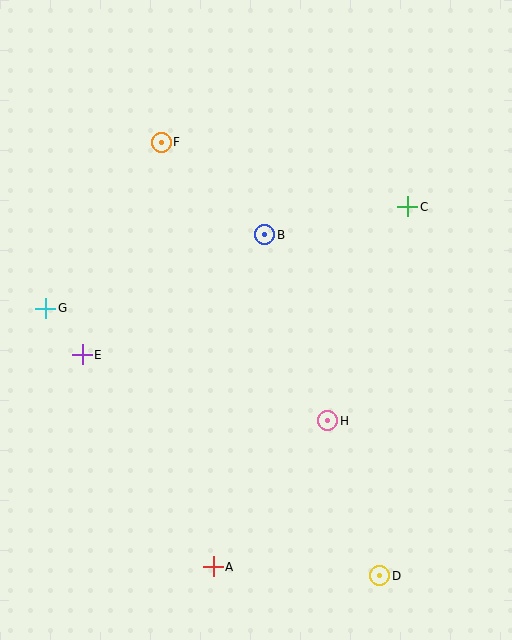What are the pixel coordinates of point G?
Point G is at (46, 308).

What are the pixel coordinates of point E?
Point E is at (82, 355).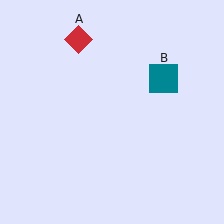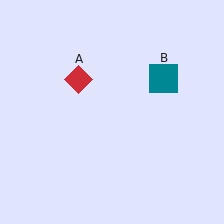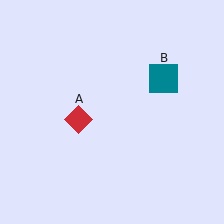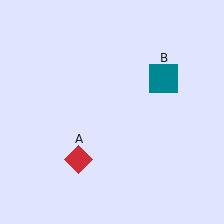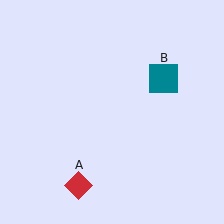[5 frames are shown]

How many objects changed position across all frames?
1 object changed position: red diamond (object A).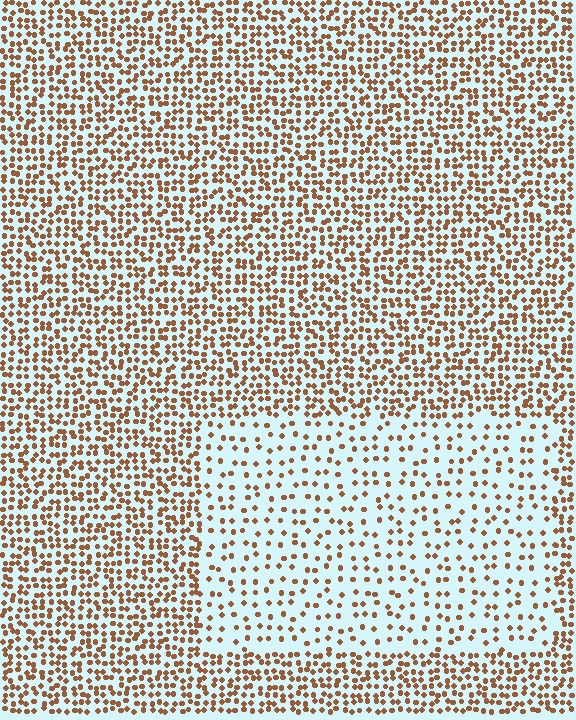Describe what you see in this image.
The image contains small brown elements arranged at two different densities. A rectangle-shaped region is visible where the elements are less densely packed than the surrounding area.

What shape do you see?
I see a rectangle.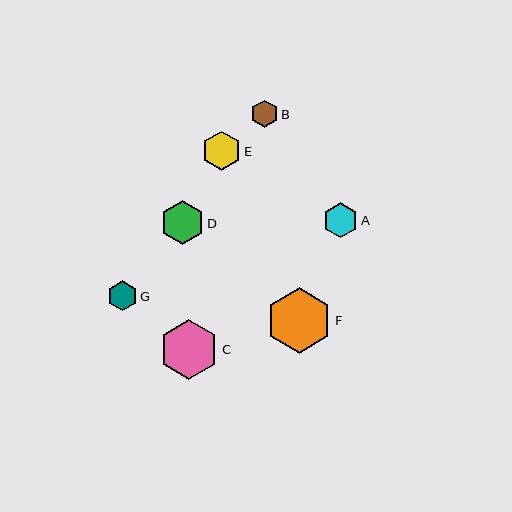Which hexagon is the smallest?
Hexagon B is the smallest with a size of approximately 27 pixels.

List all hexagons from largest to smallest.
From largest to smallest: F, C, D, E, A, G, B.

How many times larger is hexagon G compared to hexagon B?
Hexagon G is approximately 1.1 times the size of hexagon B.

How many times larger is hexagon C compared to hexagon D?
Hexagon C is approximately 1.4 times the size of hexagon D.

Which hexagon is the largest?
Hexagon F is the largest with a size of approximately 65 pixels.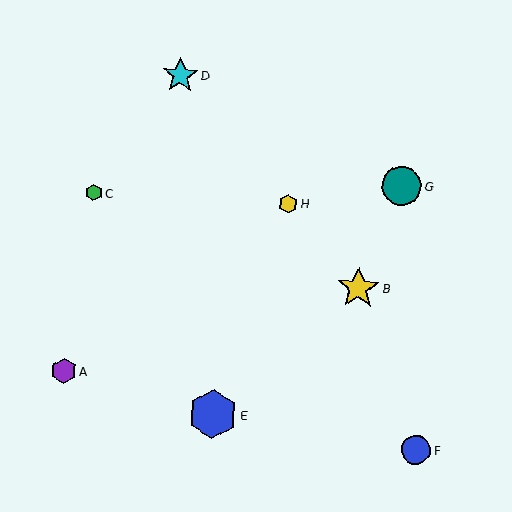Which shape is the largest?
The blue hexagon (labeled E) is the largest.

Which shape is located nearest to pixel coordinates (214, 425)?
The blue hexagon (labeled E) at (213, 414) is nearest to that location.